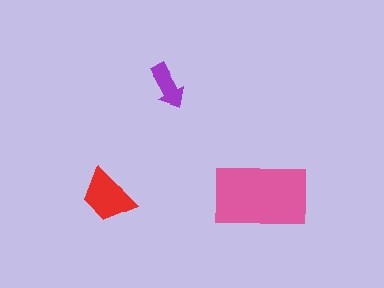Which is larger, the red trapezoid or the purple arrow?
The red trapezoid.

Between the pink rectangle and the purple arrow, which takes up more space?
The pink rectangle.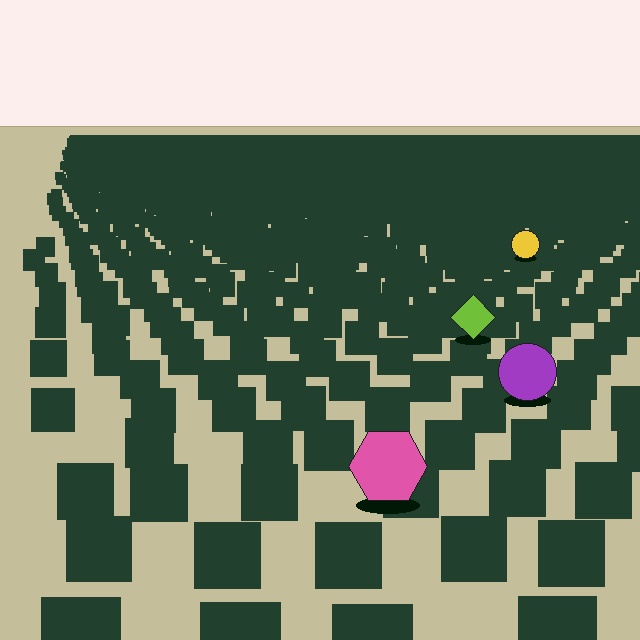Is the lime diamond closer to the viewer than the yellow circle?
Yes. The lime diamond is closer — you can tell from the texture gradient: the ground texture is coarser near it.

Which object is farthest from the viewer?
The yellow circle is farthest from the viewer. It appears smaller and the ground texture around it is denser.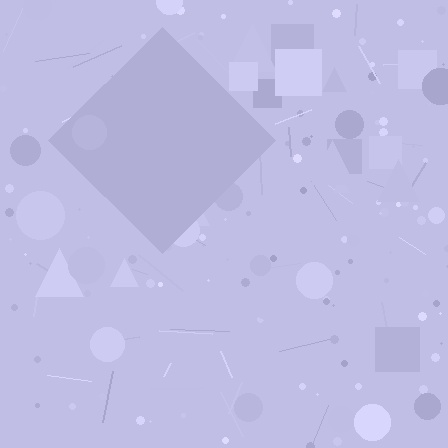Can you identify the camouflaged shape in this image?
The camouflaged shape is a diamond.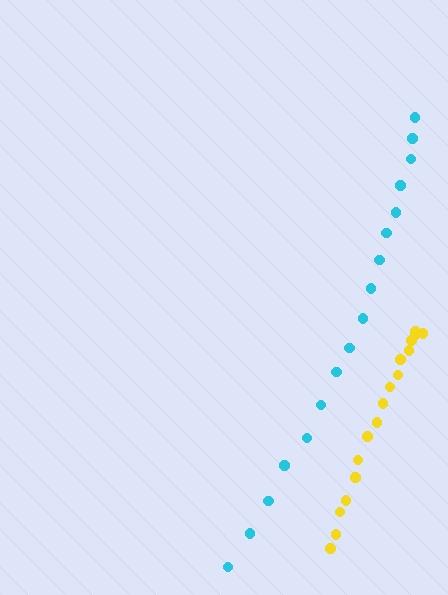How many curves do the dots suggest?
There are 2 distinct paths.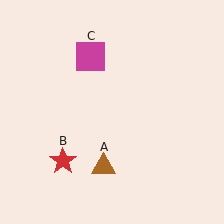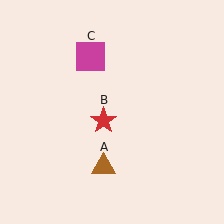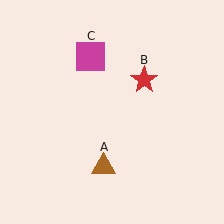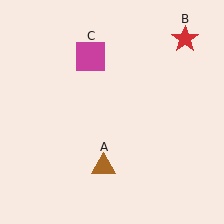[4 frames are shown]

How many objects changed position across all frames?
1 object changed position: red star (object B).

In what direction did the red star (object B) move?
The red star (object B) moved up and to the right.